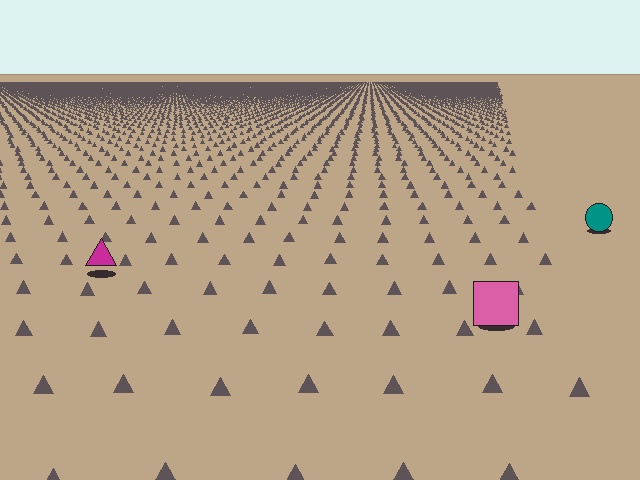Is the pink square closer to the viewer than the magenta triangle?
Yes. The pink square is closer — you can tell from the texture gradient: the ground texture is coarser near it.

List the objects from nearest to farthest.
From nearest to farthest: the pink square, the magenta triangle, the teal circle.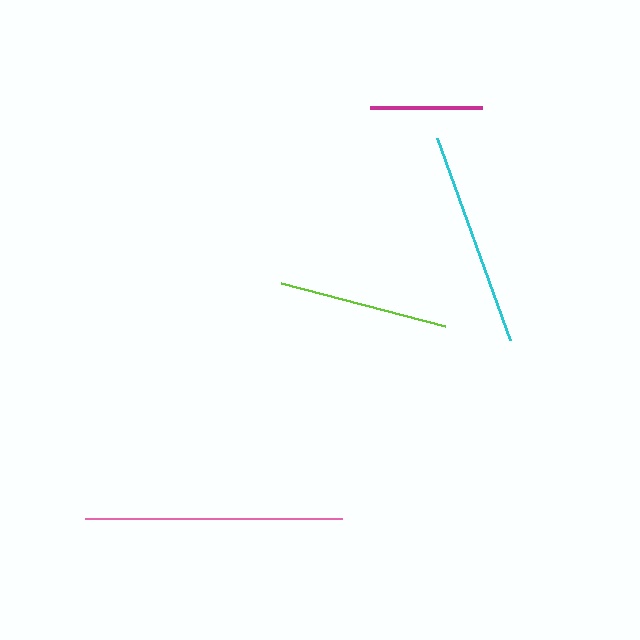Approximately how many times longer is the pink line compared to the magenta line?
The pink line is approximately 2.3 times the length of the magenta line.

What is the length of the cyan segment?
The cyan segment is approximately 215 pixels long.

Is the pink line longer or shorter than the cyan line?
The pink line is longer than the cyan line.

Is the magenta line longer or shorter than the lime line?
The lime line is longer than the magenta line.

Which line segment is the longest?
The pink line is the longest at approximately 257 pixels.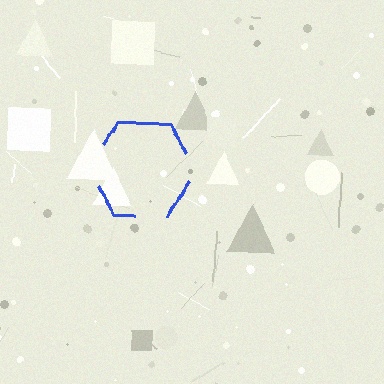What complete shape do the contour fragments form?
The contour fragments form a hexagon.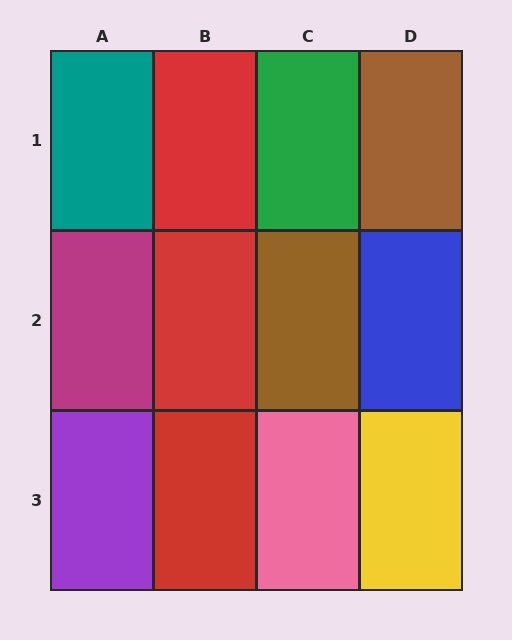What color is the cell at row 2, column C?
Brown.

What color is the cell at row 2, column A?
Magenta.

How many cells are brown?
2 cells are brown.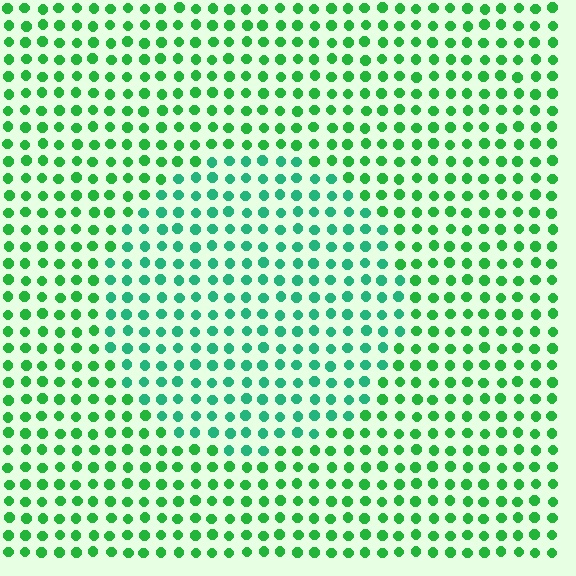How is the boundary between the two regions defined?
The boundary is defined purely by a slight shift in hue (about 27 degrees). Spacing, size, and orientation are identical on both sides.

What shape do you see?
I see a circle.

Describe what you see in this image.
The image is filled with small green elements in a uniform arrangement. A circle-shaped region is visible where the elements are tinted to a slightly different hue, forming a subtle color boundary.